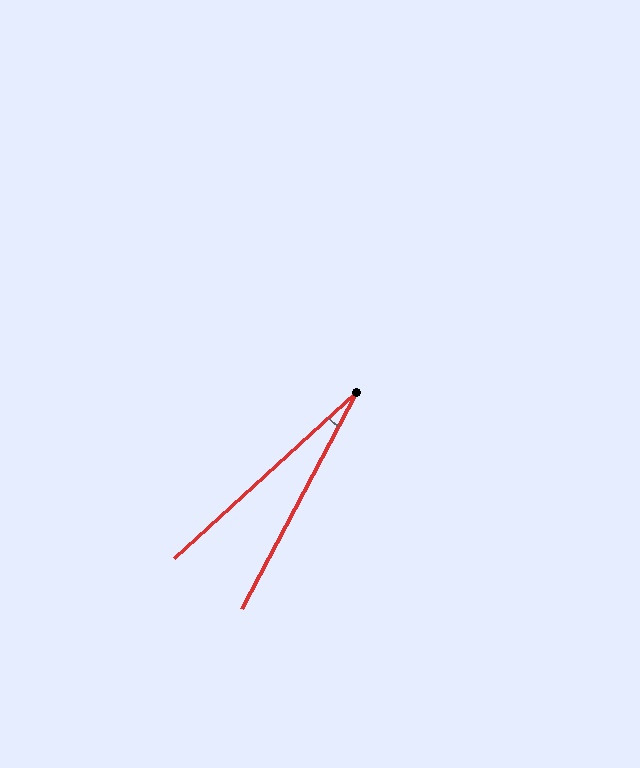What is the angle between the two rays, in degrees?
Approximately 20 degrees.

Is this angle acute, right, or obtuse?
It is acute.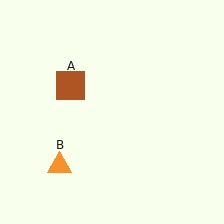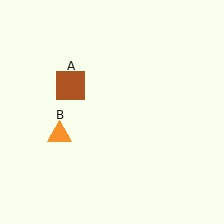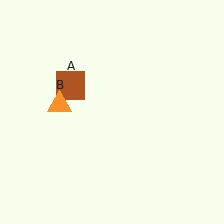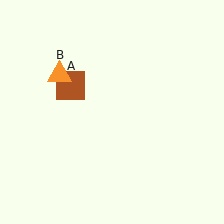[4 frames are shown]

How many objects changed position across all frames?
1 object changed position: orange triangle (object B).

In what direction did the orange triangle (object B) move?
The orange triangle (object B) moved up.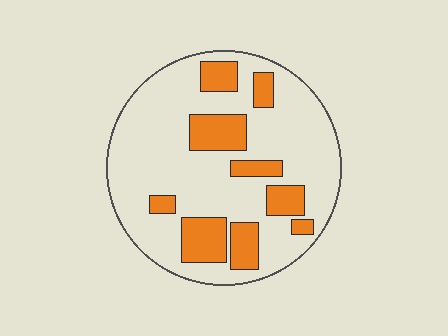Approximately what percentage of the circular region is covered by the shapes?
Approximately 25%.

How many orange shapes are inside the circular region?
9.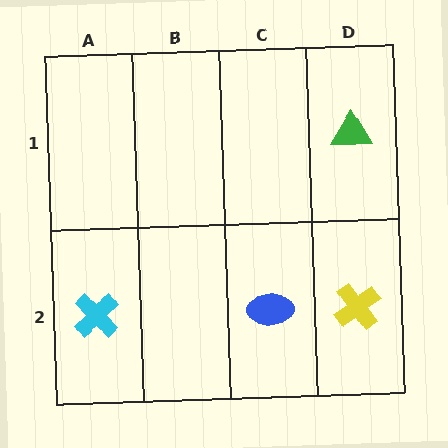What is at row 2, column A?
A cyan cross.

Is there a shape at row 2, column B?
No, that cell is empty.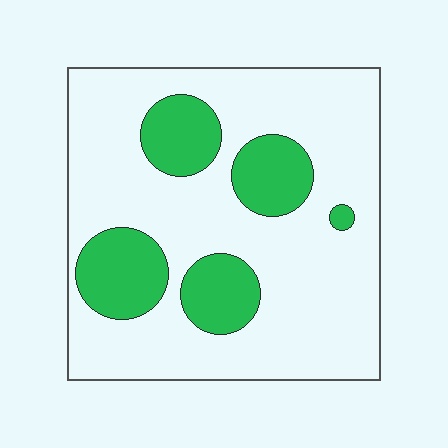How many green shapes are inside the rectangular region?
5.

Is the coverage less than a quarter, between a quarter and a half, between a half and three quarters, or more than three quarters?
Less than a quarter.